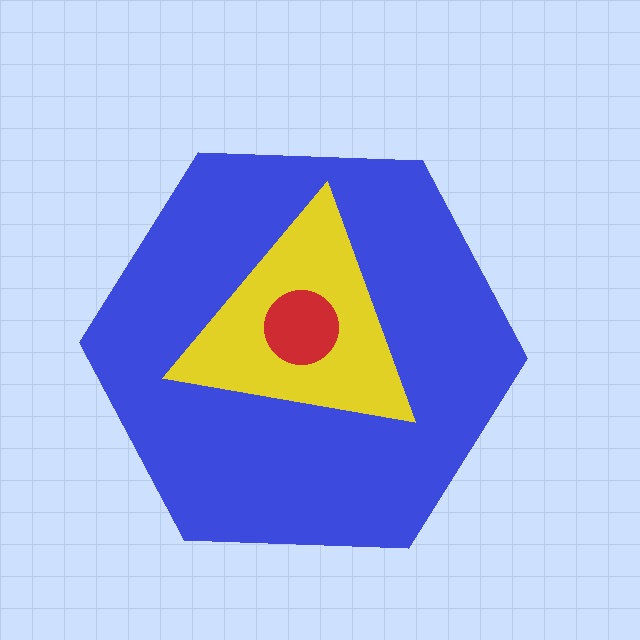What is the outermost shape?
The blue hexagon.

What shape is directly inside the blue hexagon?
The yellow triangle.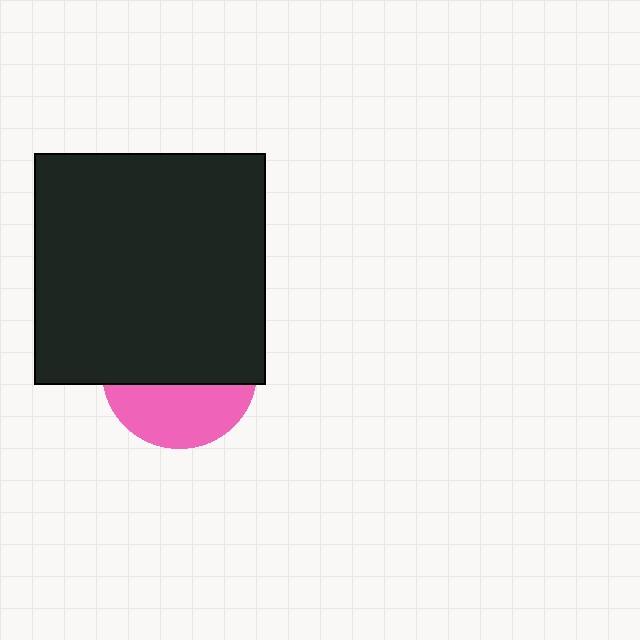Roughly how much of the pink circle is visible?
A small part of it is visible (roughly 39%).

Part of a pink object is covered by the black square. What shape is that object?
It is a circle.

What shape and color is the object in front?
The object in front is a black square.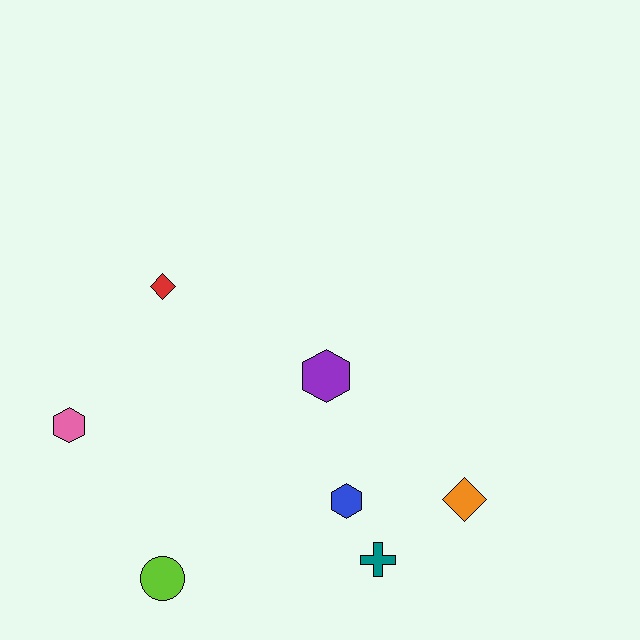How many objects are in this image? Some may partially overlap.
There are 7 objects.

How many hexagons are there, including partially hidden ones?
There are 3 hexagons.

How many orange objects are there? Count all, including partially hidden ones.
There is 1 orange object.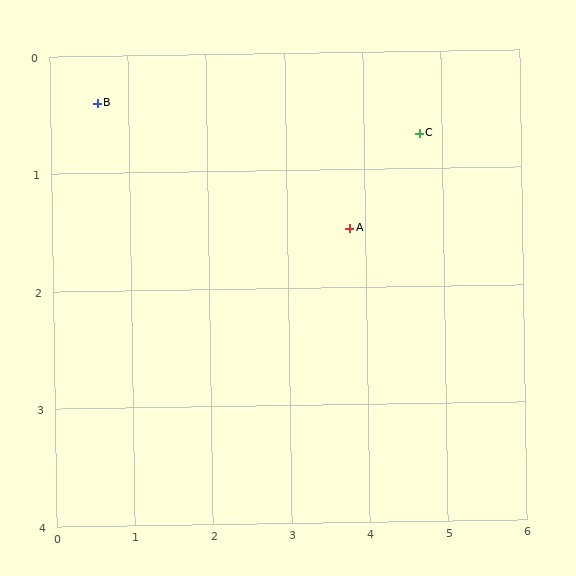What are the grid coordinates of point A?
Point A is at approximately (3.8, 1.5).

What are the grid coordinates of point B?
Point B is at approximately (0.6, 0.4).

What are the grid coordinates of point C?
Point C is at approximately (4.7, 0.7).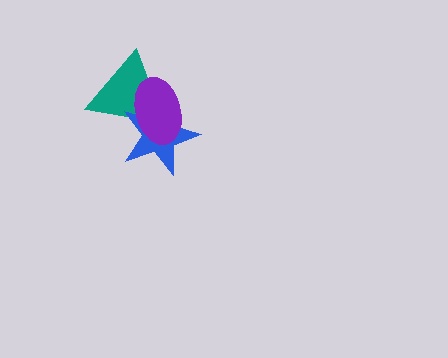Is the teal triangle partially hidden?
Yes, it is partially covered by another shape.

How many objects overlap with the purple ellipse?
2 objects overlap with the purple ellipse.